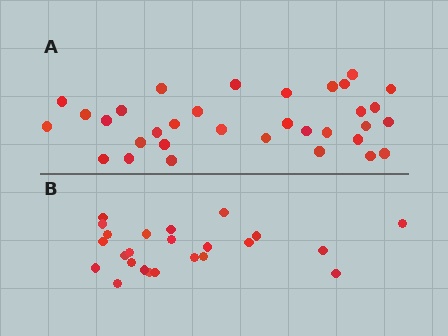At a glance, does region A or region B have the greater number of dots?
Region A (the top region) has more dots.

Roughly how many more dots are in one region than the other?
Region A has roughly 8 or so more dots than region B.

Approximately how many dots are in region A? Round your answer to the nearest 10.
About 30 dots. (The exact count is 33, which rounds to 30.)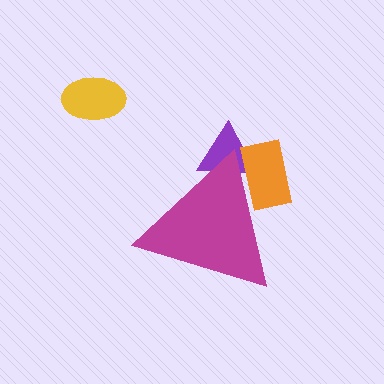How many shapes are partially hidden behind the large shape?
2 shapes are partially hidden.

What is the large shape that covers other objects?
A magenta triangle.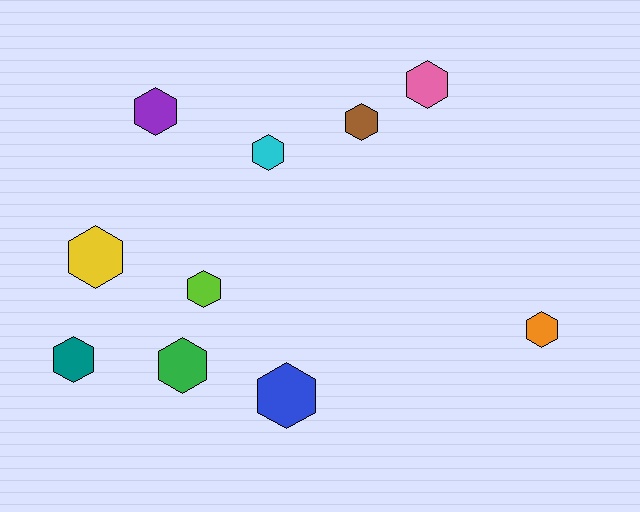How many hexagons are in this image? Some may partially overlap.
There are 10 hexagons.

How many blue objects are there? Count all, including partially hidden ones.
There is 1 blue object.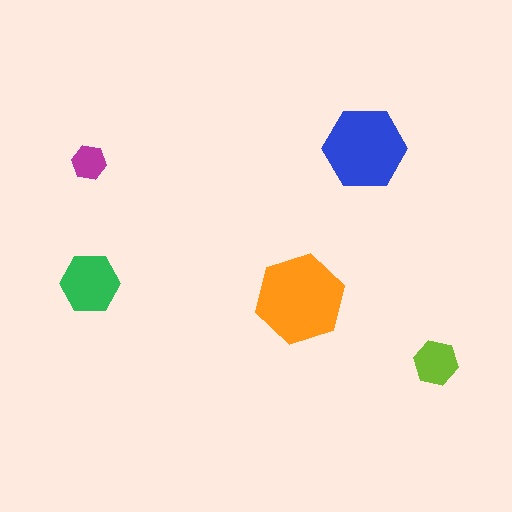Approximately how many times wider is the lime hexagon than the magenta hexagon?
About 1.5 times wider.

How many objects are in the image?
There are 5 objects in the image.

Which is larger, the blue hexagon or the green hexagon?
The blue one.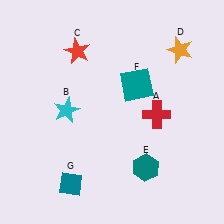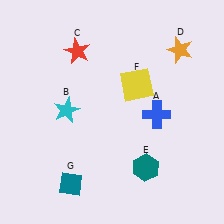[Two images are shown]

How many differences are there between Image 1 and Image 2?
There are 2 differences between the two images.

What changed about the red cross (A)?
In Image 1, A is red. In Image 2, it changed to blue.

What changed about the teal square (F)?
In Image 1, F is teal. In Image 2, it changed to yellow.